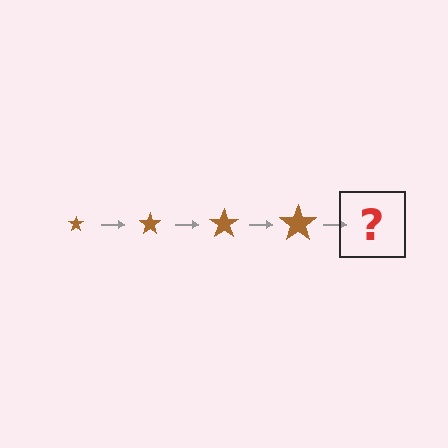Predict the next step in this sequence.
The next step is a brown star, larger than the previous one.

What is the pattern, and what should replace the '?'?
The pattern is that the star gets progressively larger each step. The '?' should be a brown star, larger than the previous one.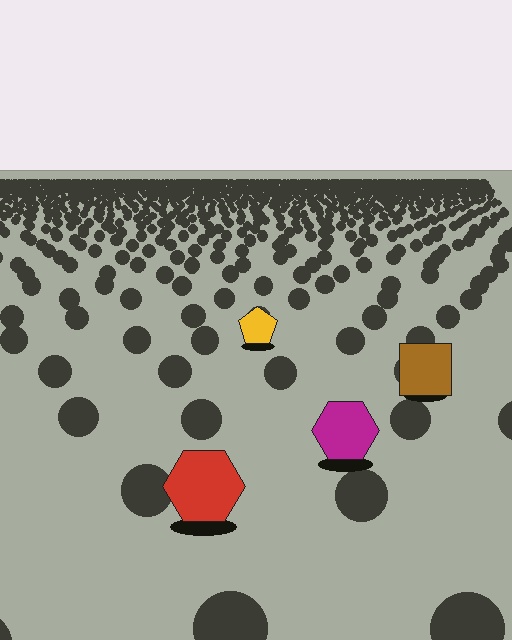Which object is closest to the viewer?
The red hexagon is closest. The texture marks near it are larger and more spread out.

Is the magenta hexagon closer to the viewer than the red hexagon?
No. The red hexagon is closer — you can tell from the texture gradient: the ground texture is coarser near it.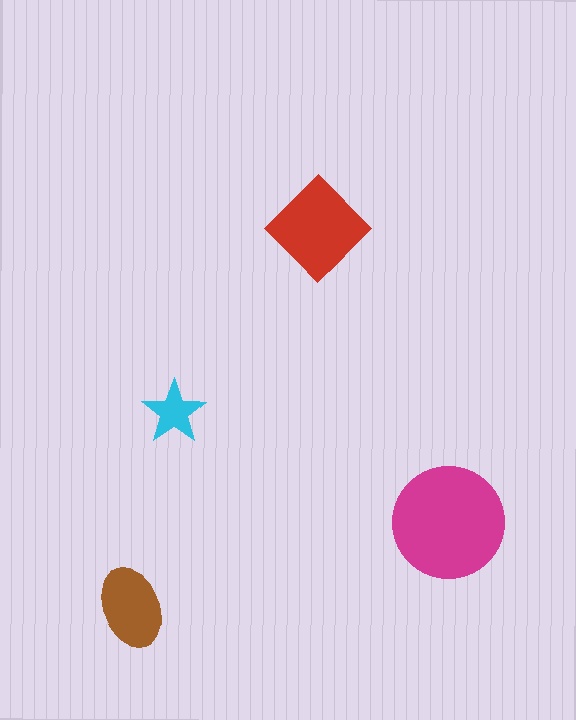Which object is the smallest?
The cyan star.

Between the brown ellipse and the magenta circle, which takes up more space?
The magenta circle.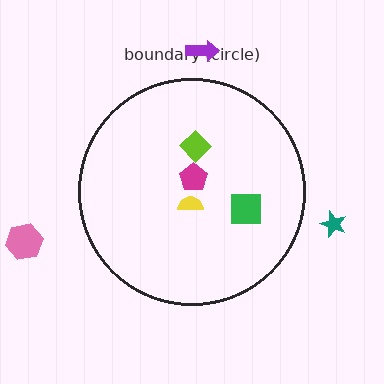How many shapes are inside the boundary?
4 inside, 3 outside.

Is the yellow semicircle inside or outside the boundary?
Inside.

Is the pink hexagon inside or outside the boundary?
Outside.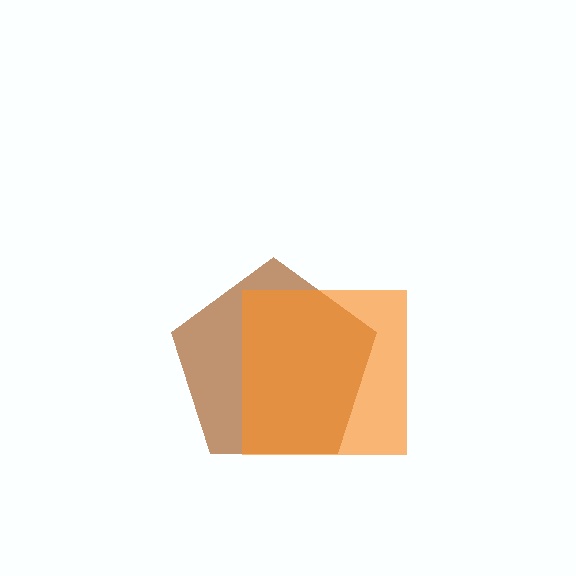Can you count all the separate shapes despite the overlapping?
Yes, there are 2 separate shapes.